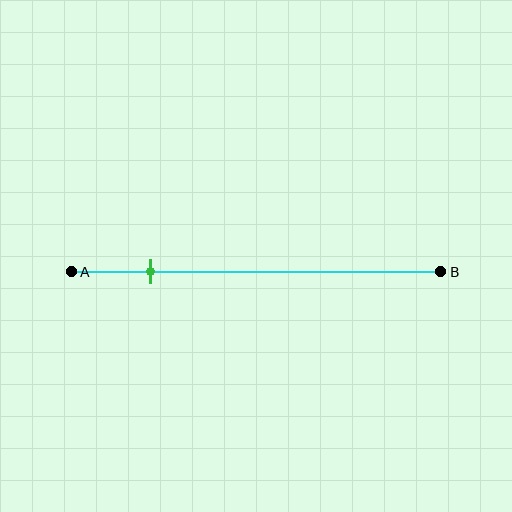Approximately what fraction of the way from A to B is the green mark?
The green mark is approximately 20% of the way from A to B.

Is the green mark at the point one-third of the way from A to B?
No, the mark is at about 20% from A, not at the 33% one-third point.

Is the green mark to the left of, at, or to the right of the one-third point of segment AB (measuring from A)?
The green mark is to the left of the one-third point of segment AB.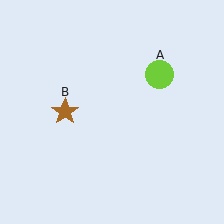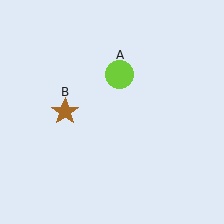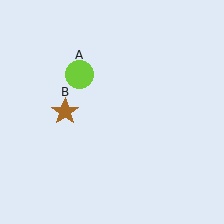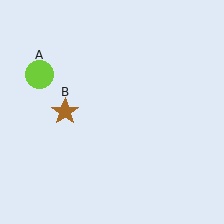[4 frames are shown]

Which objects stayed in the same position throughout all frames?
Brown star (object B) remained stationary.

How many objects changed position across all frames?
1 object changed position: lime circle (object A).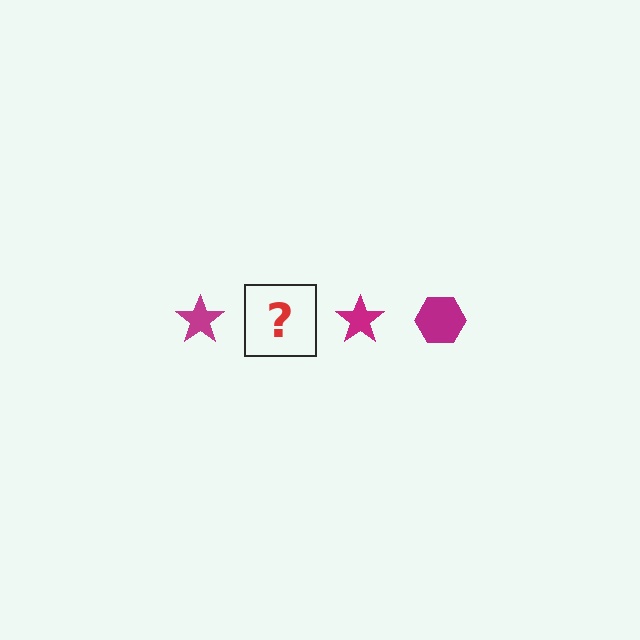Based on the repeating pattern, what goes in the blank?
The blank should be a magenta hexagon.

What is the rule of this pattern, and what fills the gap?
The rule is that the pattern cycles through star, hexagon shapes in magenta. The gap should be filled with a magenta hexagon.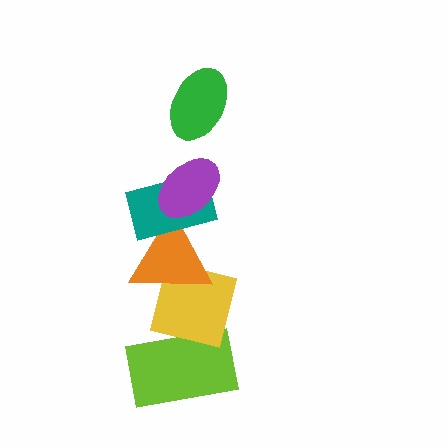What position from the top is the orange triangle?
The orange triangle is 4th from the top.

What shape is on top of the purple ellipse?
The green ellipse is on top of the purple ellipse.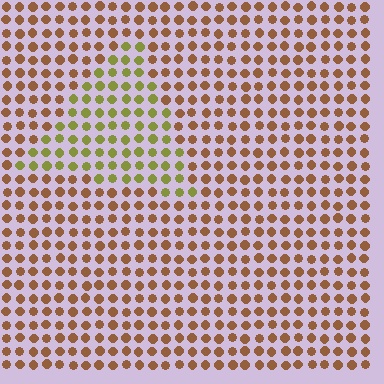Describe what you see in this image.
The image is filled with small brown elements in a uniform arrangement. A triangle-shaped region is visible where the elements are tinted to a slightly different hue, forming a subtle color boundary.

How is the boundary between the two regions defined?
The boundary is defined purely by a slight shift in hue (about 49 degrees). Spacing, size, and orientation are identical on both sides.